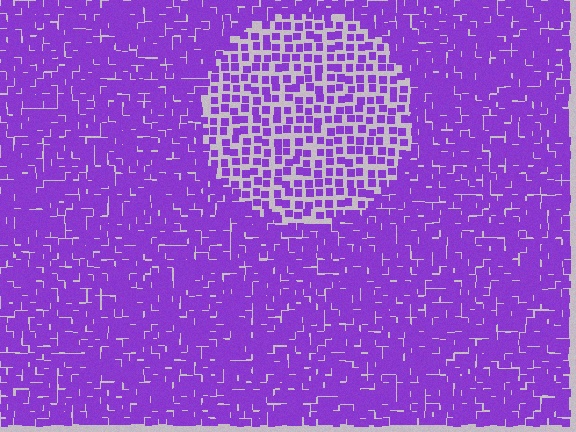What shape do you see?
I see a circle.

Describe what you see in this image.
The image contains small purple elements arranged at two different densities. A circle-shaped region is visible where the elements are less densely packed than the surrounding area.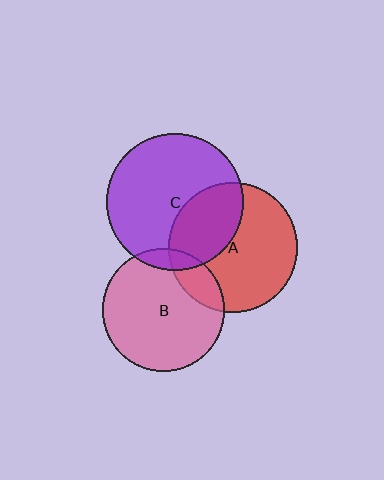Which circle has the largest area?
Circle C (purple).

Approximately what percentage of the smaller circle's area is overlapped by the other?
Approximately 10%.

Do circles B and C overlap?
Yes.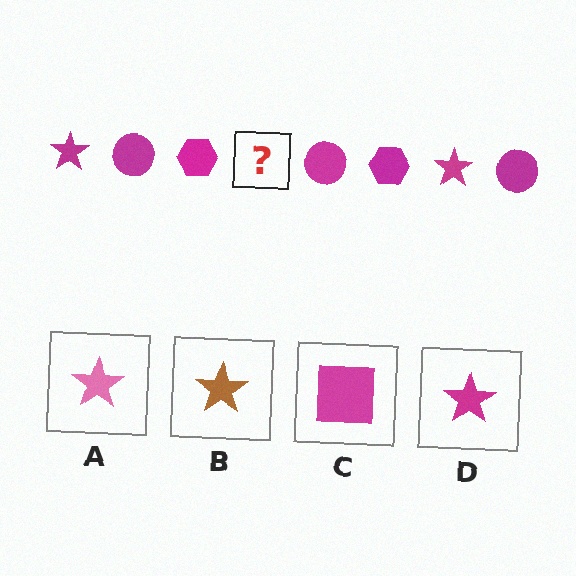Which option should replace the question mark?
Option D.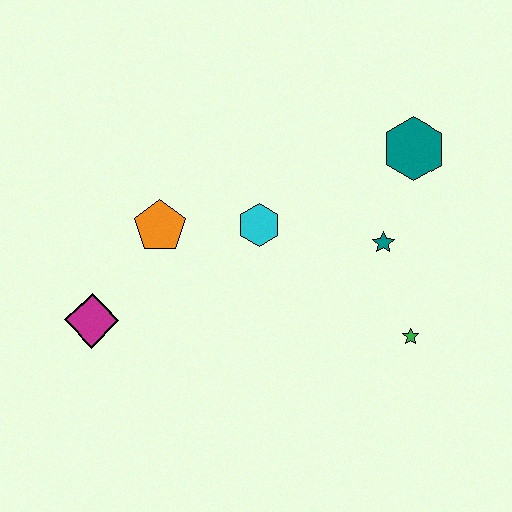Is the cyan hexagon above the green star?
Yes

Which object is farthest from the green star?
The magenta diamond is farthest from the green star.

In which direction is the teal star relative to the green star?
The teal star is above the green star.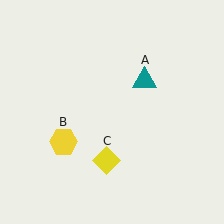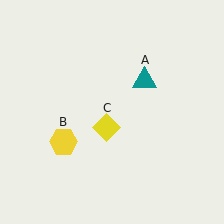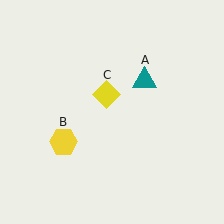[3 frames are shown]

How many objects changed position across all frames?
1 object changed position: yellow diamond (object C).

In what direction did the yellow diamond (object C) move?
The yellow diamond (object C) moved up.